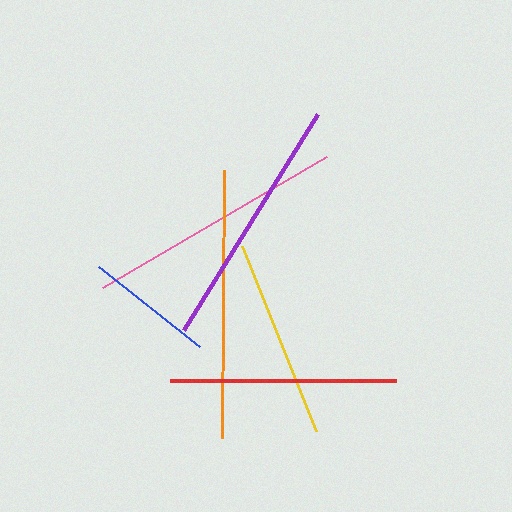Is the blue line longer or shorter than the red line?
The red line is longer than the blue line.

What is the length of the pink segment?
The pink segment is approximately 258 pixels long.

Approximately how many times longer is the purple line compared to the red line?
The purple line is approximately 1.1 times the length of the red line.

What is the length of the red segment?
The red segment is approximately 226 pixels long.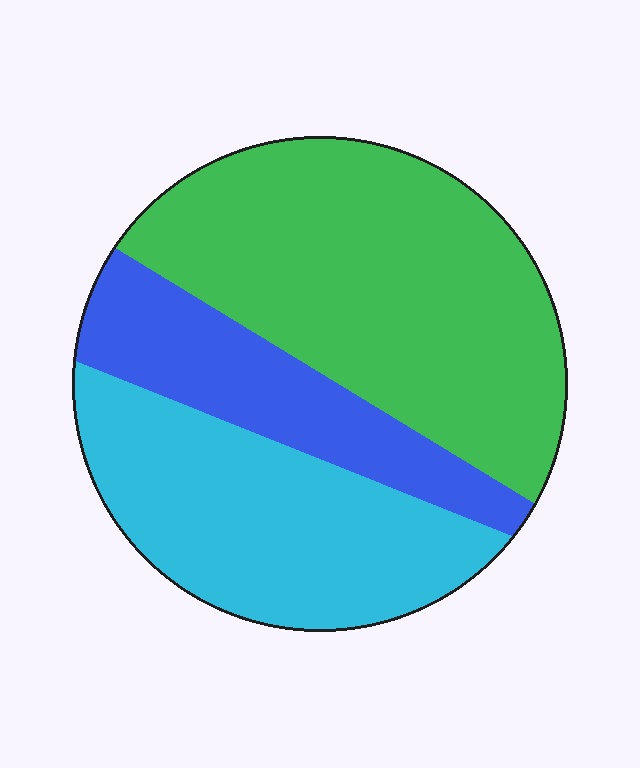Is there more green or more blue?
Green.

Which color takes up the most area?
Green, at roughly 50%.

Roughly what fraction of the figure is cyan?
Cyan takes up about one third (1/3) of the figure.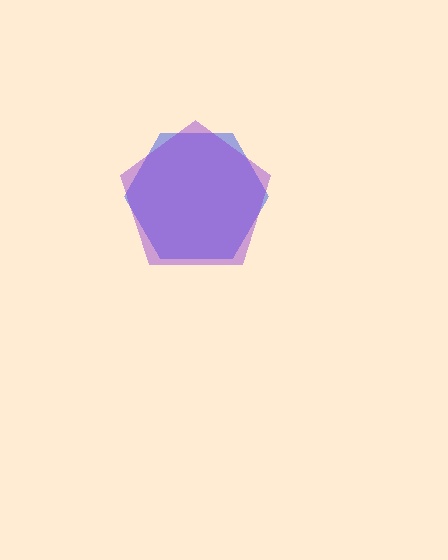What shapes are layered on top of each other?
The layered shapes are: a blue hexagon, a purple pentagon.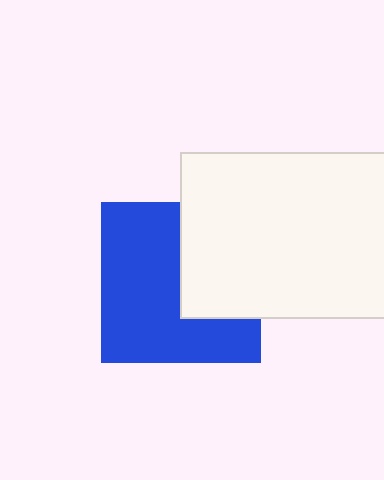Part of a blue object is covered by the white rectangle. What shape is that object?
It is a square.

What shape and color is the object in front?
The object in front is a white rectangle.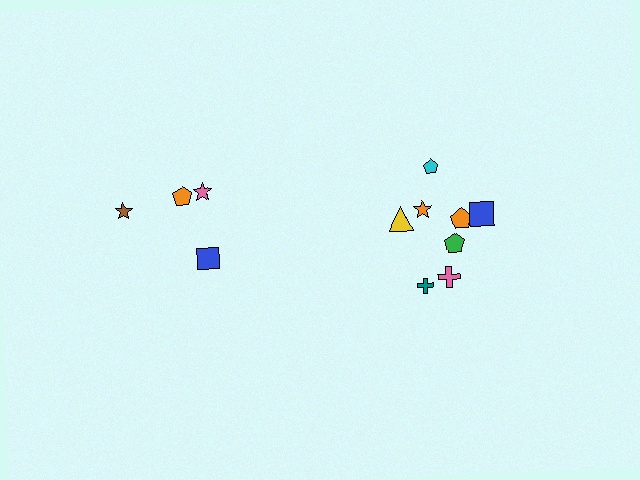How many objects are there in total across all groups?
There are 12 objects.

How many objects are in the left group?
There are 4 objects.